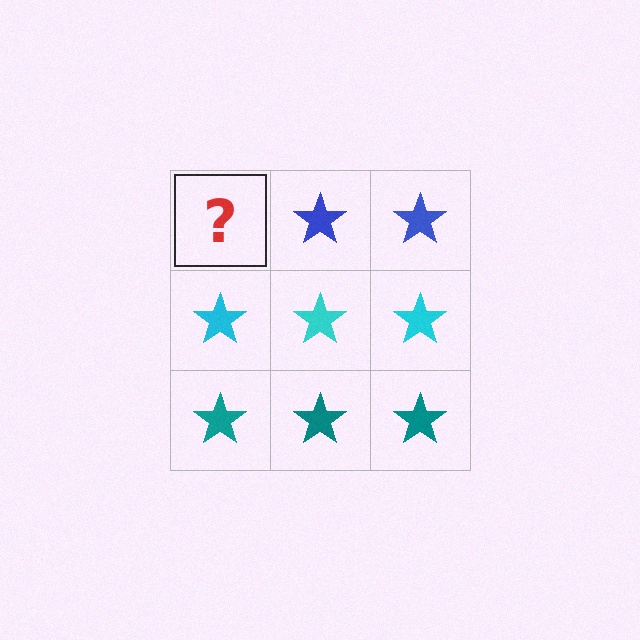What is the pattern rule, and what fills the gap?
The rule is that each row has a consistent color. The gap should be filled with a blue star.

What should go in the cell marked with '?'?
The missing cell should contain a blue star.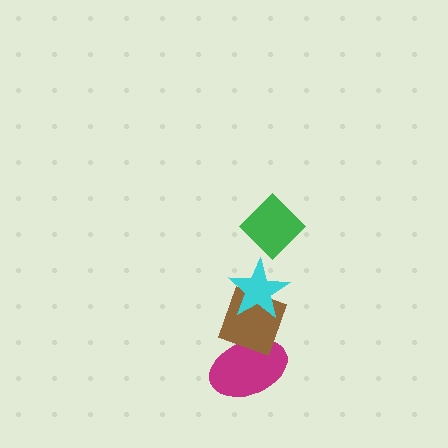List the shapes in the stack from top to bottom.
From top to bottom: the green diamond, the cyan star, the brown diamond, the magenta ellipse.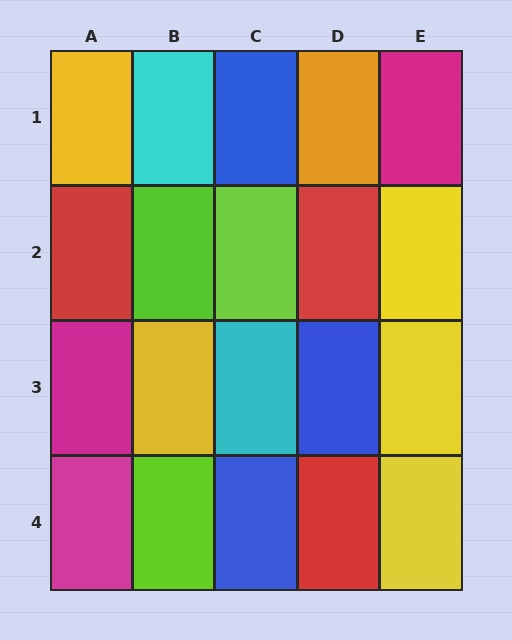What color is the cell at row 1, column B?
Cyan.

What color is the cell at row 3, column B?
Yellow.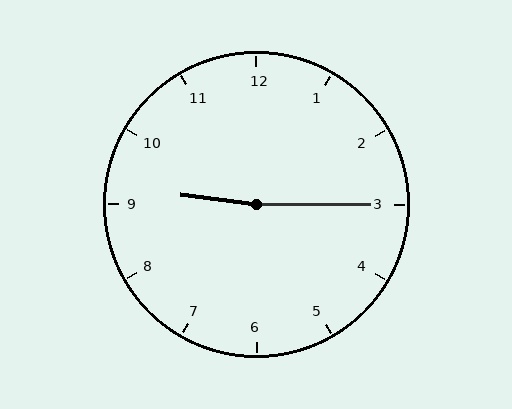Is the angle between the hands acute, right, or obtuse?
It is obtuse.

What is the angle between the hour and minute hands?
Approximately 172 degrees.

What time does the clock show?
9:15.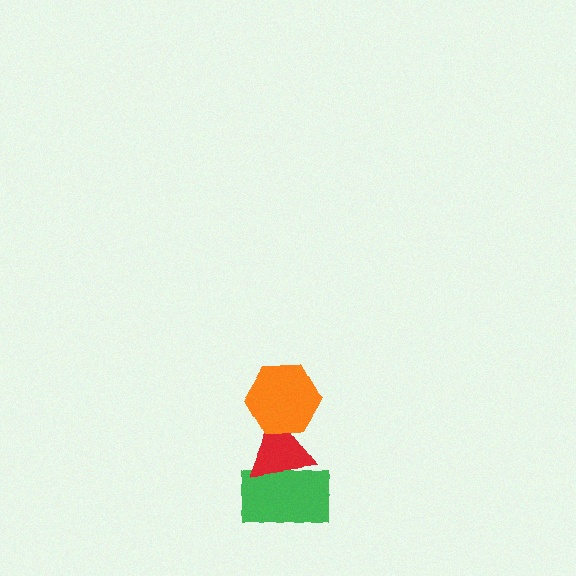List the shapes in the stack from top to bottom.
From top to bottom: the orange hexagon, the red triangle, the green rectangle.